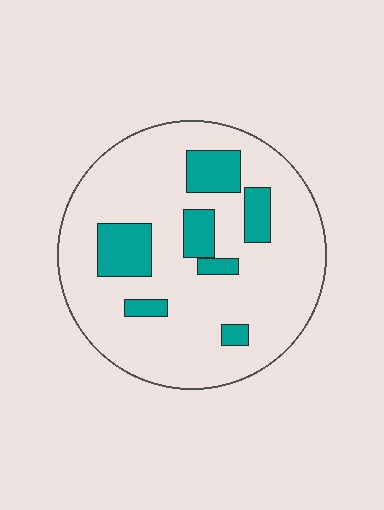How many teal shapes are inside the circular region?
7.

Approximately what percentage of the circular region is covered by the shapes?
Approximately 20%.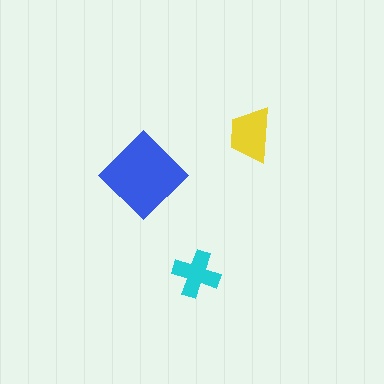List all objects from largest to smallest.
The blue diamond, the yellow trapezoid, the cyan cross.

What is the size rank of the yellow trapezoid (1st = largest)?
2nd.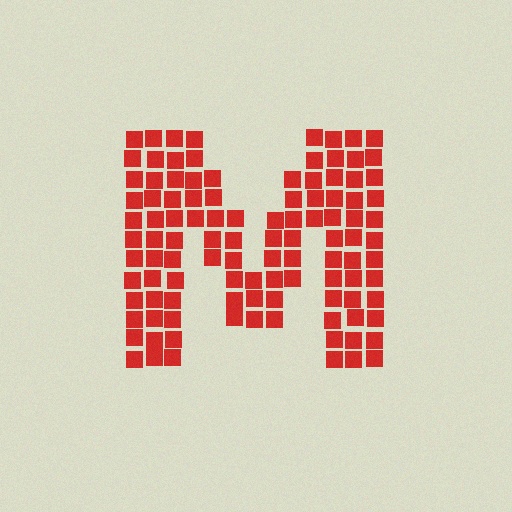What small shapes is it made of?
It is made of small squares.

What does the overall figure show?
The overall figure shows the letter M.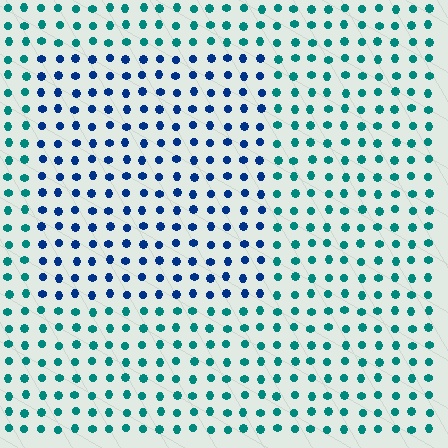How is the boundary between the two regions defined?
The boundary is defined purely by a slight shift in hue (about 43 degrees). Spacing, size, and orientation are identical on both sides.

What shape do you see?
I see a rectangle.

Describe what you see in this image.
The image is filled with small teal elements in a uniform arrangement. A rectangle-shaped region is visible where the elements are tinted to a slightly different hue, forming a subtle color boundary.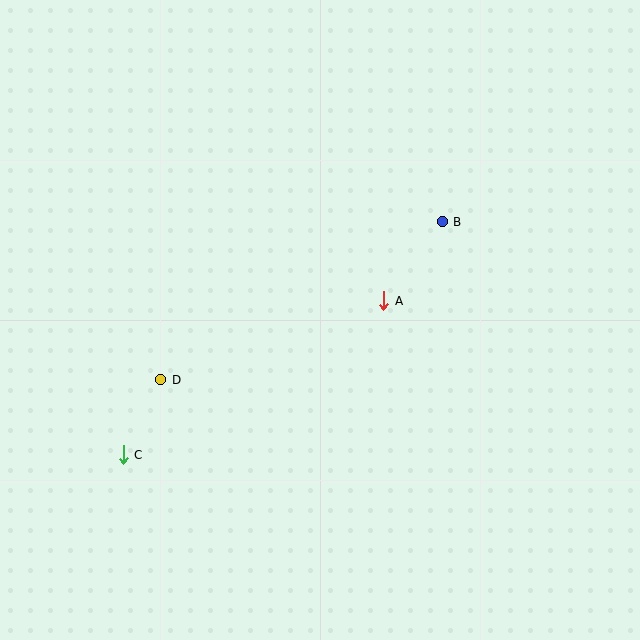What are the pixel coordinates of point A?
Point A is at (384, 301).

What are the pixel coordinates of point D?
Point D is at (161, 380).